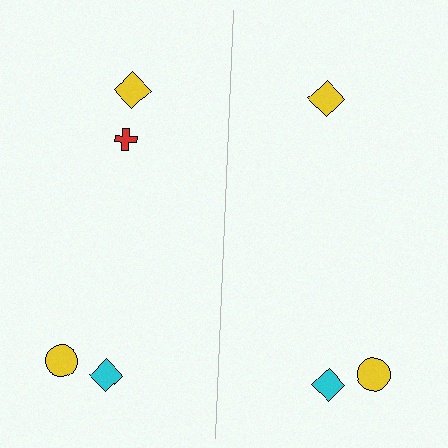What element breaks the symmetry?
A red cross is missing from the right side.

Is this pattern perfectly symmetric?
No, the pattern is not perfectly symmetric. A red cross is missing from the right side.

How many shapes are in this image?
There are 7 shapes in this image.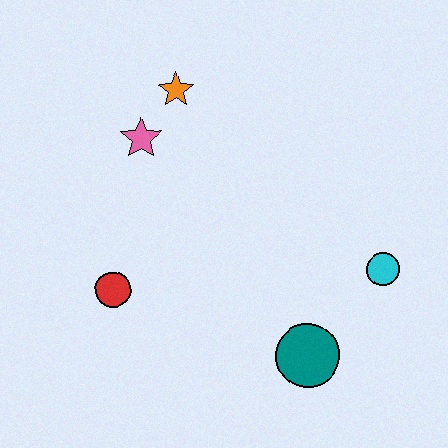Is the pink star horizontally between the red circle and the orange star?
Yes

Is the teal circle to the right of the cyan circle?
No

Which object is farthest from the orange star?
The teal circle is farthest from the orange star.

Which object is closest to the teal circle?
The cyan circle is closest to the teal circle.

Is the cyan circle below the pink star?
Yes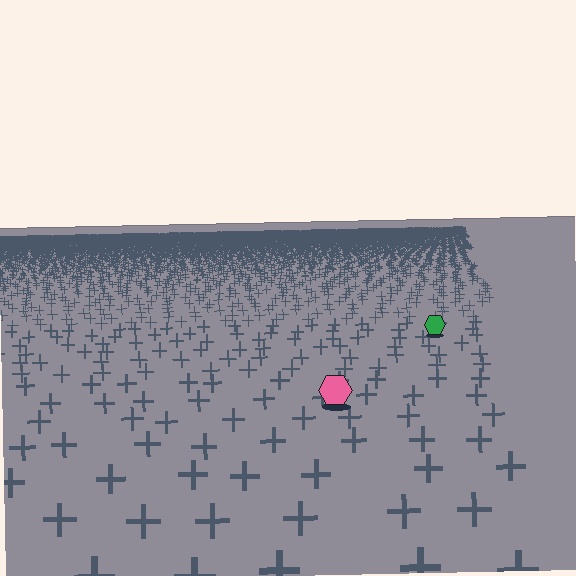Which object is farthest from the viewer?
The green hexagon is farthest from the viewer. It appears smaller and the ground texture around it is denser.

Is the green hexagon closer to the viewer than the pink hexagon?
No. The pink hexagon is closer — you can tell from the texture gradient: the ground texture is coarser near it.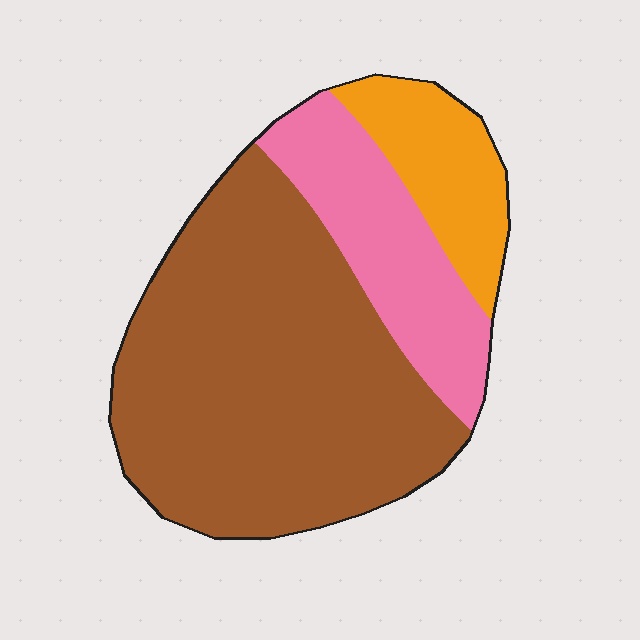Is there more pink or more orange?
Pink.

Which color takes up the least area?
Orange, at roughly 15%.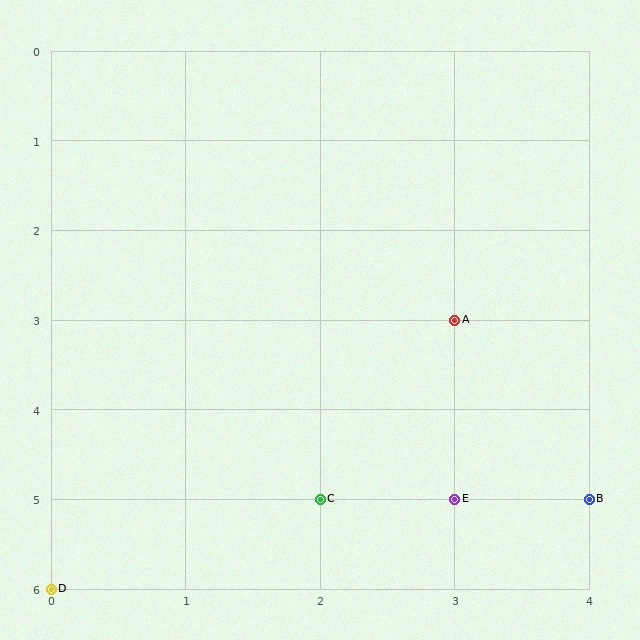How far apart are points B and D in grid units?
Points B and D are 4 columns and 1 row apart (about 4.1 grid units diagonally).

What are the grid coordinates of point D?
Point D is at grid coordinates (0, 6).